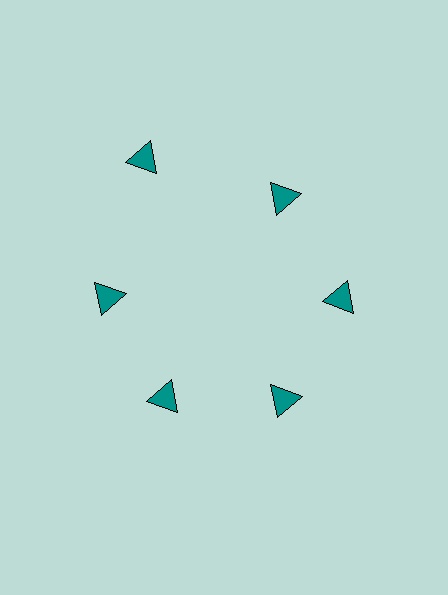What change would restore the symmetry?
The symmetry would be restored by moving it inward, back onto the ring so that all 6 triangles sit at equal angles and equal distance from the center.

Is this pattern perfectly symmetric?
No. The 6 teal triangles are arranged in a ring, but one element near the 11 o'clock position is pushed outward from the center, breaking the 6-fold rotational symmetry.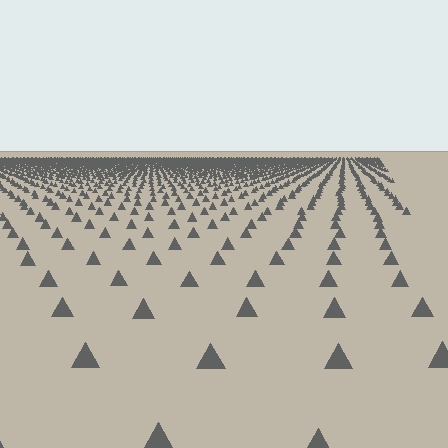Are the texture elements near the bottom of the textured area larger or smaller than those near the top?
Larger. Near the bottom, elements are closer to the viewer and appear at a bigger on-screen size.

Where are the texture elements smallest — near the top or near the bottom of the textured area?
Near the top.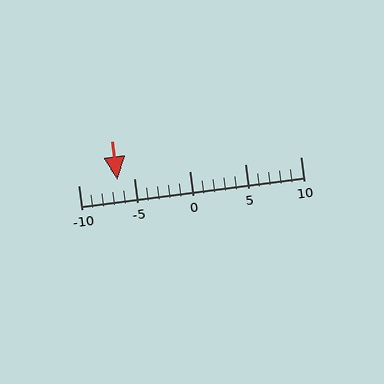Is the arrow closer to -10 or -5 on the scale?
The arrow is closer to -5.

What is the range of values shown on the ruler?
The ruler shows values from -10 to 10.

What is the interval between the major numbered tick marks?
The major tick marks are spaced 5 units apart.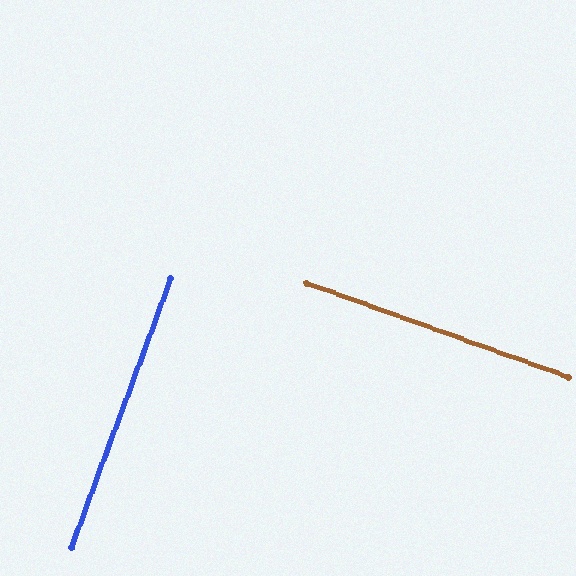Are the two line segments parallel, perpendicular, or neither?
Perpendicular — they meet at approximately 90°.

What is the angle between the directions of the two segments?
Approximately 90 degrees.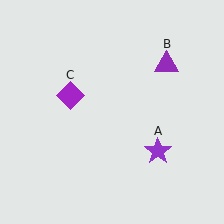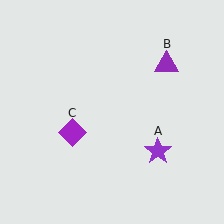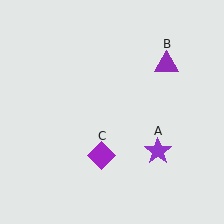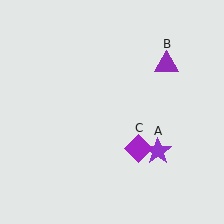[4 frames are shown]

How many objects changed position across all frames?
1 object changed position: purple diamond (object C).